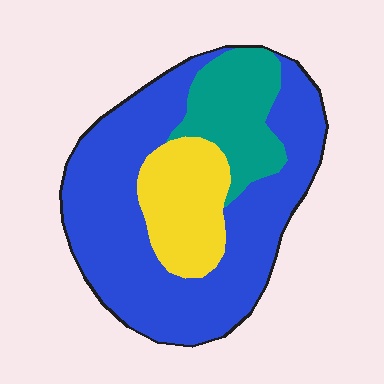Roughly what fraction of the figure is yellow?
Yellow takes up less than a quarter of the figure.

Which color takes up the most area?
Blue, at roughly 65%.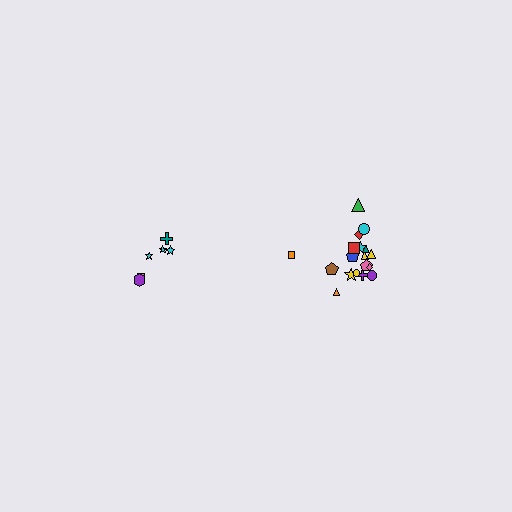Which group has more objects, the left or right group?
The right group.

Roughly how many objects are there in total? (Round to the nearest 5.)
Roughly 25 objects in total.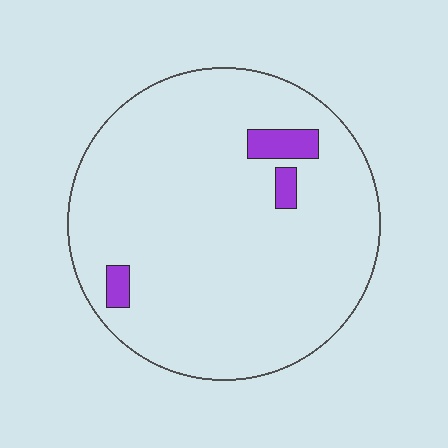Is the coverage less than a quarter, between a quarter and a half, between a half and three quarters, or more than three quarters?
Less than a quarter.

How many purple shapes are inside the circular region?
3.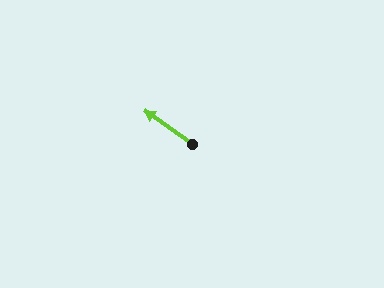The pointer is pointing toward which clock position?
Roughly 10 o'clock.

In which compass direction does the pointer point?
Northwest.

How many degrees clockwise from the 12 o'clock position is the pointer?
Approximately 305 degrees.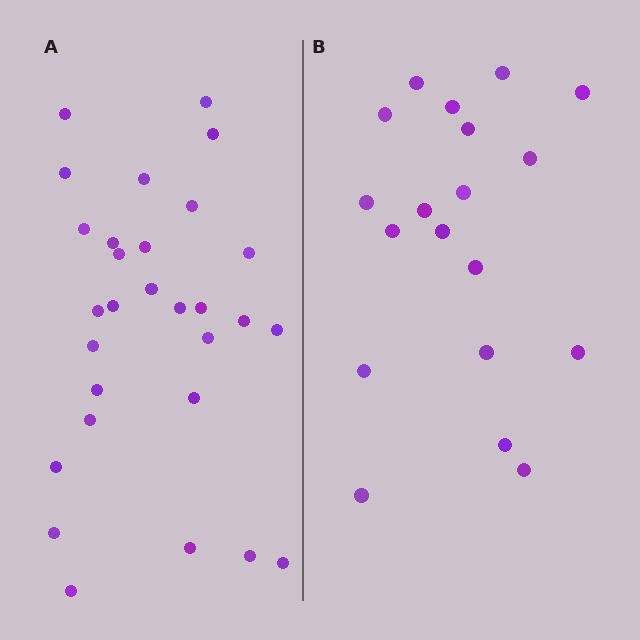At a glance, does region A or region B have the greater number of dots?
Region A (the left region) has more dots.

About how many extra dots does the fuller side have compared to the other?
Region A has roughly 10 or so more dots than region B.